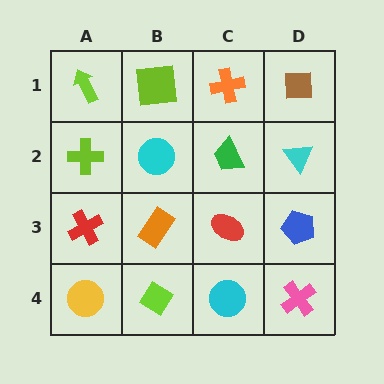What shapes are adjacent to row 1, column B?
A cyan circle (row 2, column B), a lime arrow (row 1, column A), an orange cross (row 1, column C).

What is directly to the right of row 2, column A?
A cyan circle.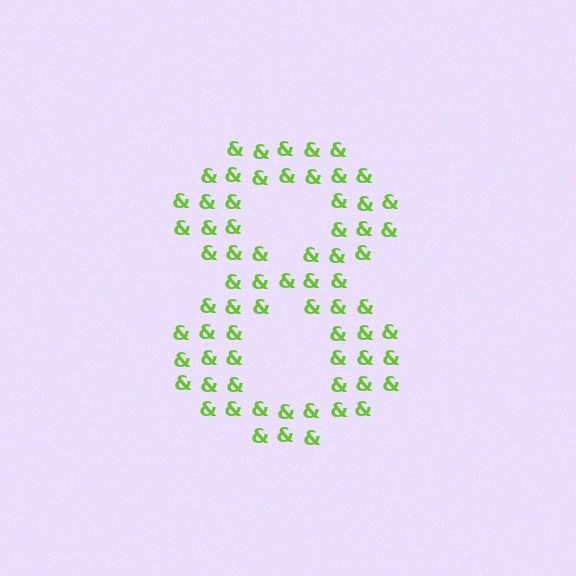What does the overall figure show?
The overall figure shows the digit 8.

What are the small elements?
The small elements are ampersands.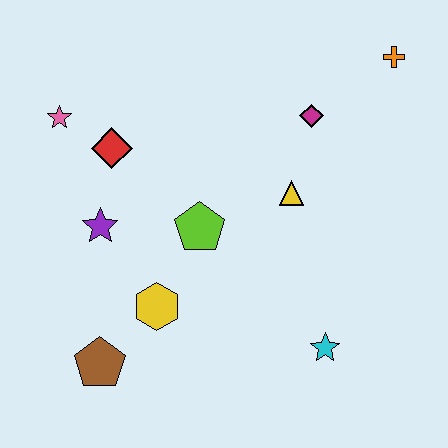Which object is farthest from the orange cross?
The brown pentagon is farthest from the orange cross.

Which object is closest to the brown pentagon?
The yellow hexagon is closest to the brown pentagon.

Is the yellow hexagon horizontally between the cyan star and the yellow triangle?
No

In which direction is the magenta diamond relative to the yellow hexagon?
The magenta diamond is above the yellow hexagon.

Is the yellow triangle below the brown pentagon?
No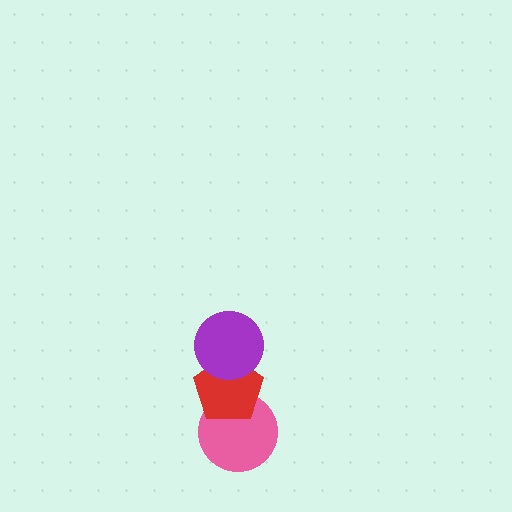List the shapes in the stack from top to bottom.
From top to bottom: the purple circle, the red pentagon, the pink circle.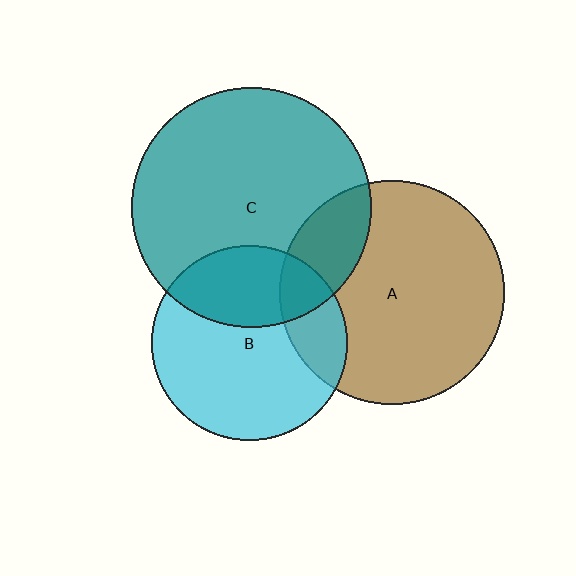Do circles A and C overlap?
Yes.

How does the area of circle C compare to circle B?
Approximately 1.5 times.